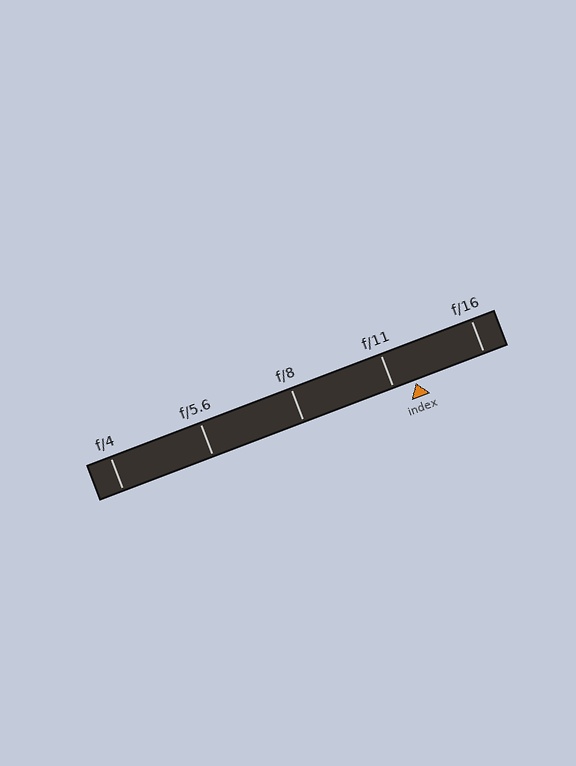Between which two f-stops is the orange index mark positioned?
The index mark is between f/11 and f/16.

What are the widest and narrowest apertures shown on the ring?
The widest aperture shown is f/4 and the narrowest is f/16.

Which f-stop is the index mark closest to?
The index mark is closest to f/11.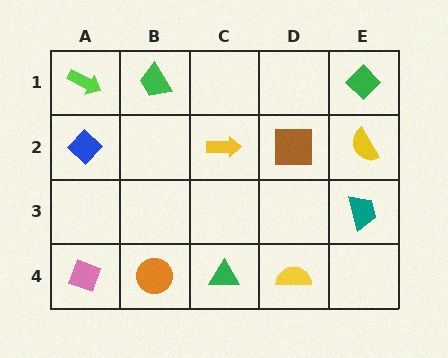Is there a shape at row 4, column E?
No, that cell is empty.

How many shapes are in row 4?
4 shapes.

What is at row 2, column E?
A yellow semicircle.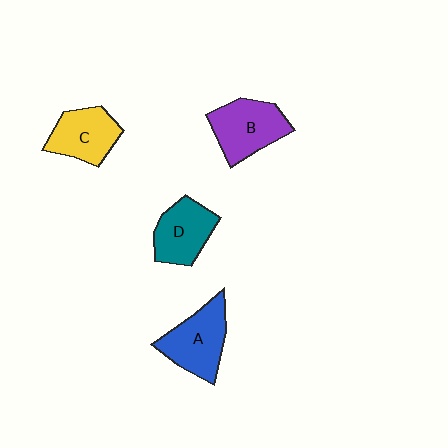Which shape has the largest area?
Shape A (blue).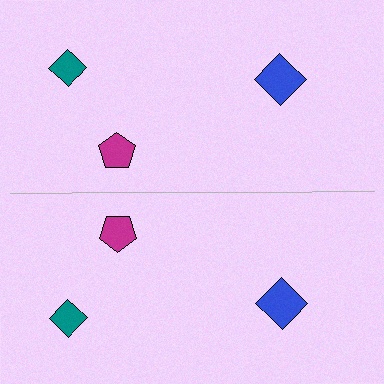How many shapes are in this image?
There are 6 shapes in this image.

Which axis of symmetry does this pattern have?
The pattern has a horizontal axis of symmetry running through the center of the image.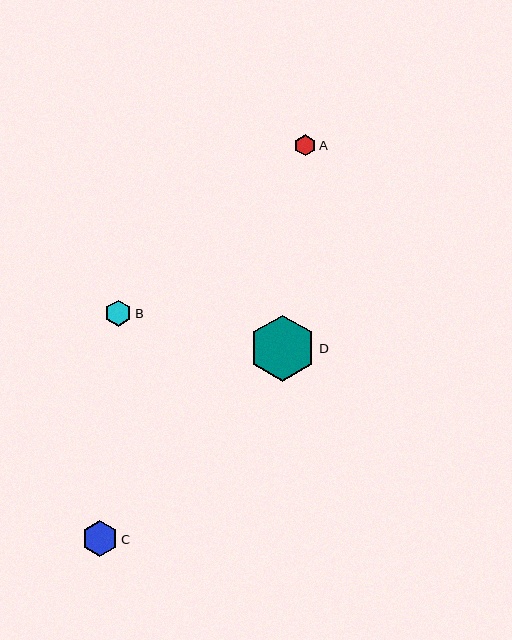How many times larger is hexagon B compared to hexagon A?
Hexagon B is approximately 1.3 times the size of hexagon A.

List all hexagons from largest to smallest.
From largest to smallest: D, C, B, A.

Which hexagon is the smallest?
Hexagon A is the smallest with a size of approximately 21 pixels.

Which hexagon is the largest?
Hexagon D is the largest with a size of approximately 66 pixels.